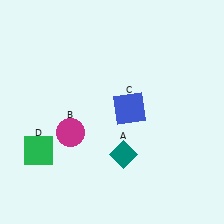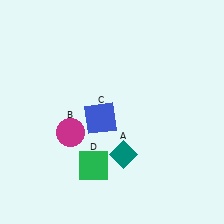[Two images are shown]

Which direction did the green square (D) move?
The green square (D) moved right.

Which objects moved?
The objects that moved are: the blue square (C), the green square (D).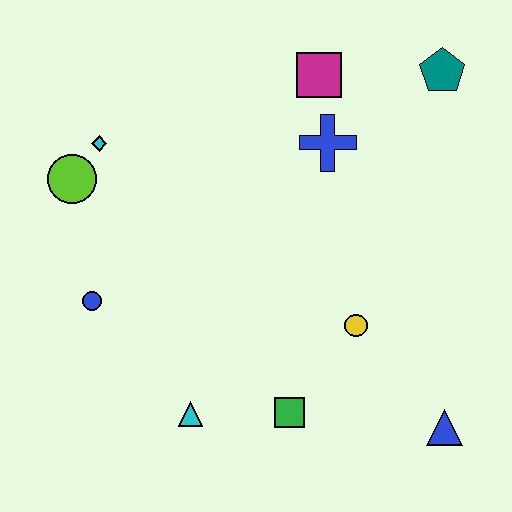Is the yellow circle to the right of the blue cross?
Yes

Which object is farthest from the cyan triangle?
The teal pentagon is farthest from the cyan triangle.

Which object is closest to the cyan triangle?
The green square is closest to the cyan triangle.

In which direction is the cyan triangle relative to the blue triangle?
The cyan triangle is to the left of the blue triangle.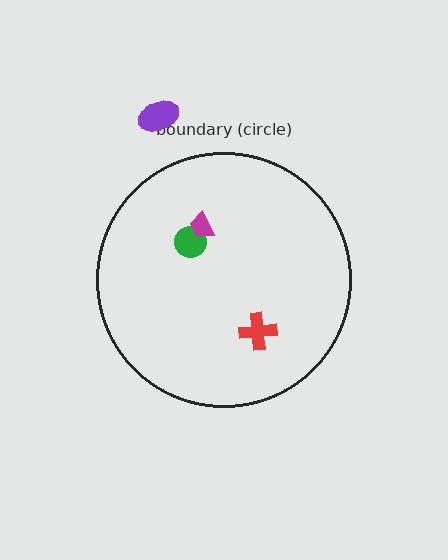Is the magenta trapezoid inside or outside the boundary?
Inside.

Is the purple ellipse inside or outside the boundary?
Outside.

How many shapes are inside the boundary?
3 inside, 1 outside.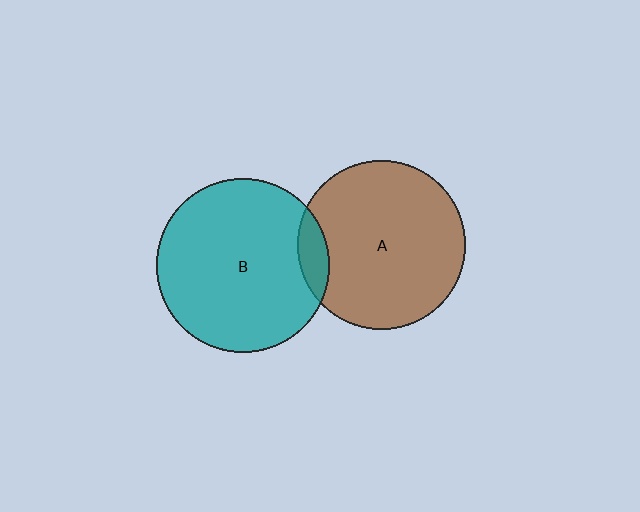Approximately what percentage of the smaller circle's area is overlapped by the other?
Approximately 10%.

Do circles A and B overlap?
Yes.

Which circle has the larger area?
Circle B (teal).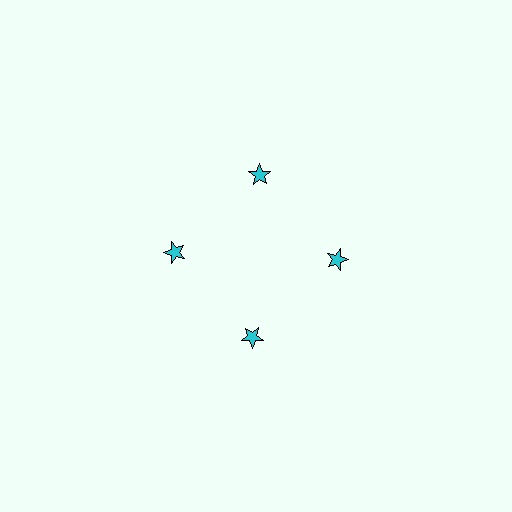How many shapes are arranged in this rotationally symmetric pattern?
There are 4 shapes, arranged in 4 groups of 1.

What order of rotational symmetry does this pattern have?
This pattern has 4-fold rotational symmetry.